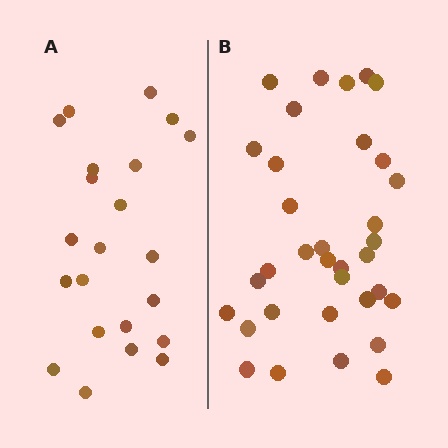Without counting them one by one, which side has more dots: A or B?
Region B (the right region) has more dots.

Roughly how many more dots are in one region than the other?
Region B has roughly 12 or so more dots than region A.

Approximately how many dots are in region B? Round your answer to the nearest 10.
About 30 dots. (The exact count is 34, which rounds to 30.)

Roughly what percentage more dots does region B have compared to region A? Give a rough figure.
About 55% more.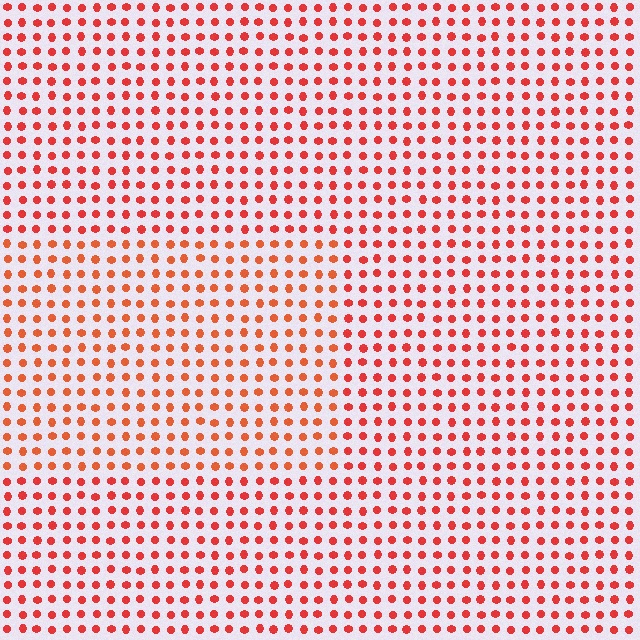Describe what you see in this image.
The image is filled with small red elements in a uniform arrangement. A rectangle-shaped region is visible where the elements are tinted to a slightly different hue, forming a subtle color boundary.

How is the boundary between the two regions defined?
The boundary is defined purely by a slight shift in hue (about 15 degrees). Spacing, size, and orientation are identical on both sides.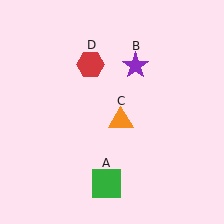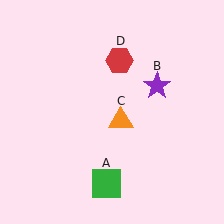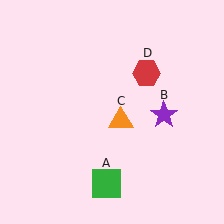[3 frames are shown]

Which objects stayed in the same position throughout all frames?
Green square (object A) and orange triangle (object C) remained stationary.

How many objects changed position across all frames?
2 objects changed position: purple star (object B), red hexagon (object D).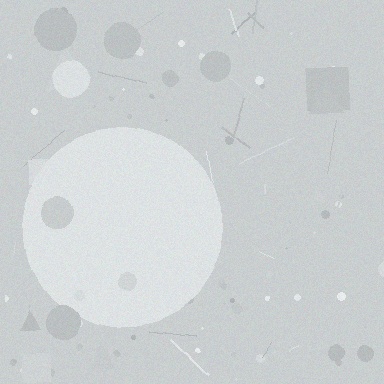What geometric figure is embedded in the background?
A circle is embedded in the background.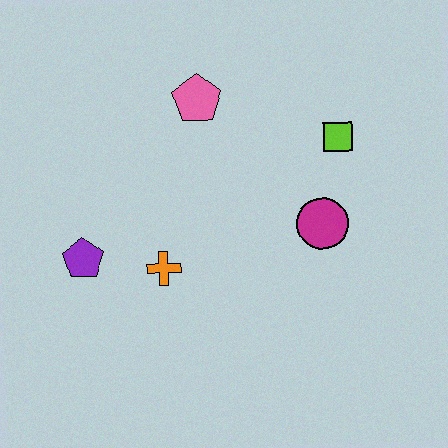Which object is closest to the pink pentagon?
The lime square is closest to the pink pentagon.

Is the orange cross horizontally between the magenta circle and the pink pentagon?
No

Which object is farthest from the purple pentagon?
The lime square is farthest from the purple pentagon.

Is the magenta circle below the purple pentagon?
No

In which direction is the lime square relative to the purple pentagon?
The lime square is to the right of the purple pentagon.